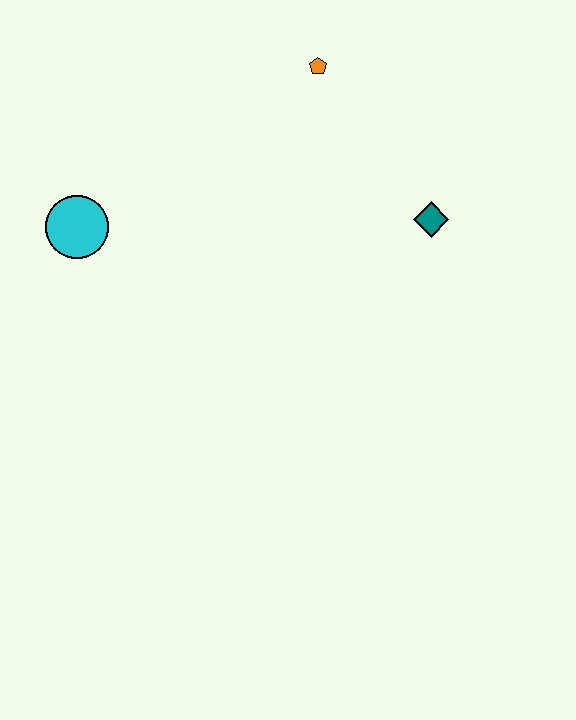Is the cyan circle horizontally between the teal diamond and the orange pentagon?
No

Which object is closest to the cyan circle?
The orange pentagon is closest to the cyan circle.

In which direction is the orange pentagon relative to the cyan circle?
The orange pentagon is to the right of the cyan circle.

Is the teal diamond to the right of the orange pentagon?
Yes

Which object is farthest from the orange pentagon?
The cyan circle is farthest from the orange pentagon.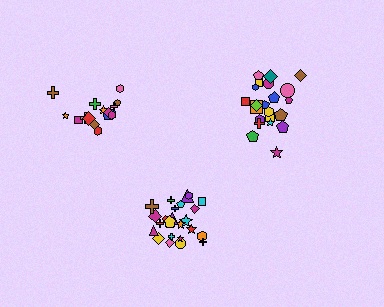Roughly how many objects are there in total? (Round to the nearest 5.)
Roughly 60 objects in total.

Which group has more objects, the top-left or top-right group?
The top-right group.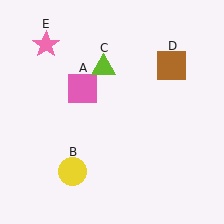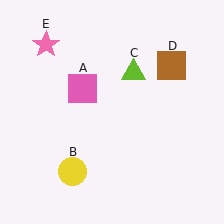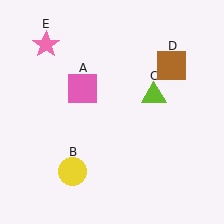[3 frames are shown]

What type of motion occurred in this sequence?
The lime triangle (object C) rotated clockwise around the center of the scene.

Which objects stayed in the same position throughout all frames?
Pink square (object A) and yellow circle (object B) and brown square (object D) and pink star (object E) remained stationary.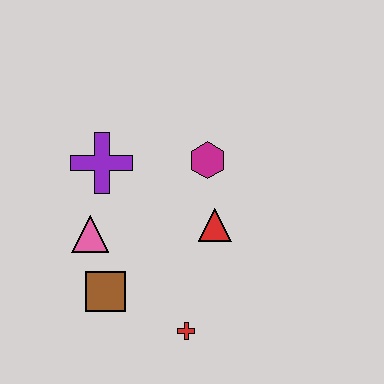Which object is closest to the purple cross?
The pink triangle is closest to the purple cross.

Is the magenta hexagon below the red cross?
No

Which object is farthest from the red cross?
The purple cross is farthest from the red cross.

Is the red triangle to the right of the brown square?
Yes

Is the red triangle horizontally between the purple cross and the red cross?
No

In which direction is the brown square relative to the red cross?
The brown square is to the left of the red cross.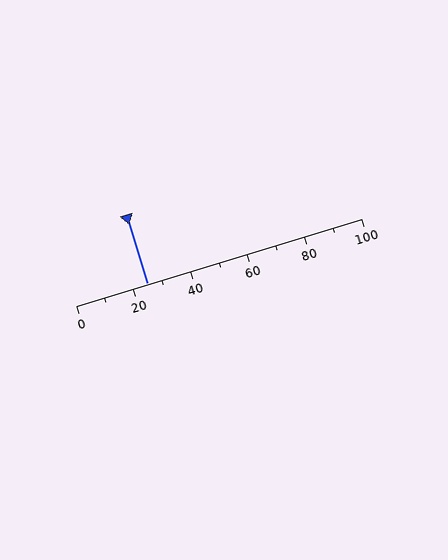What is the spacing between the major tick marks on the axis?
The major ticks are spaced 20 apart.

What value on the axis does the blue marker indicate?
The marker indicates approximately 25.